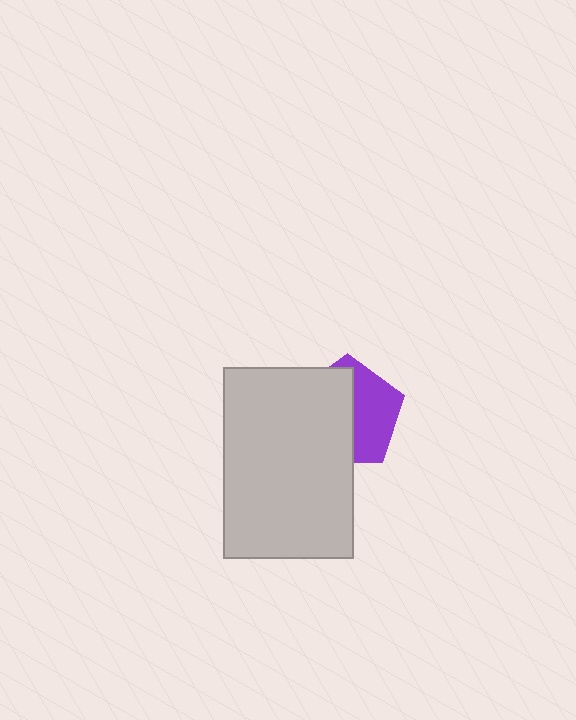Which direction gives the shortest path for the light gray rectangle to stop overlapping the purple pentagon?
Moving left gives the shortest separation.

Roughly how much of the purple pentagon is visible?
About half of it is visible (roughly 45%).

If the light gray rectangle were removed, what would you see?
You would see the complete purple pentagon.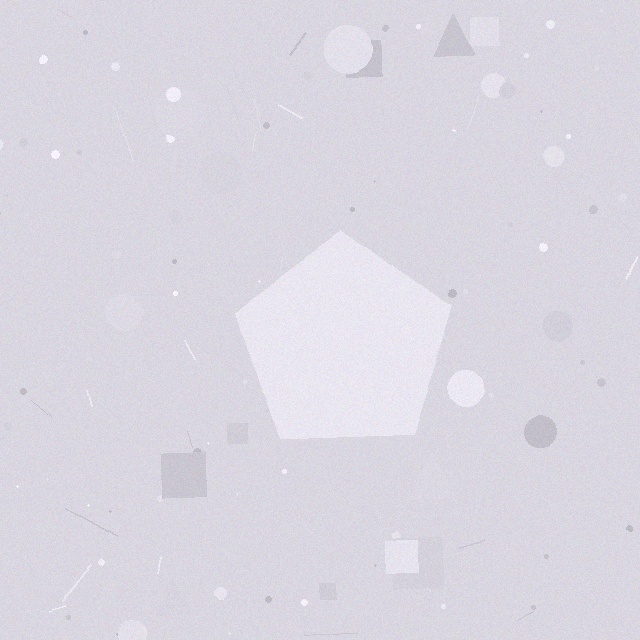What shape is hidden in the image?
A pentagon is hidden in the image.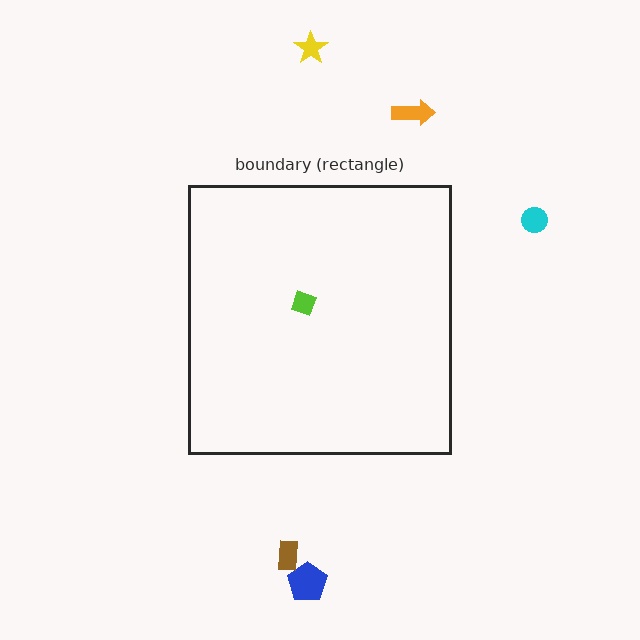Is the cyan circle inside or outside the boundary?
Outside.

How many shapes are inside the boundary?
1 inside, 5 outside.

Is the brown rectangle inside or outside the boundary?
Outside.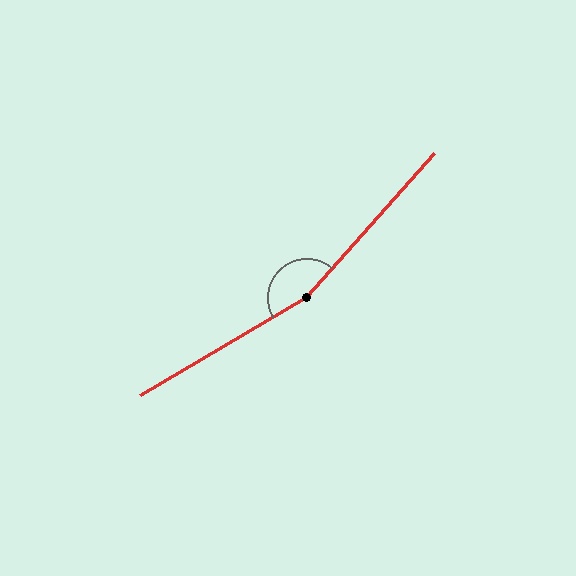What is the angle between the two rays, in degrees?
Approximately 162 degrees.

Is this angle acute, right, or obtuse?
It is obtuse.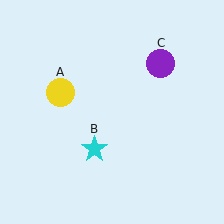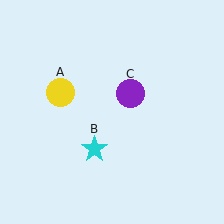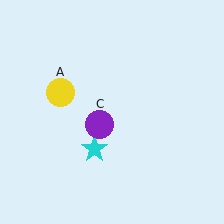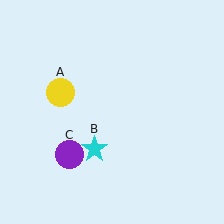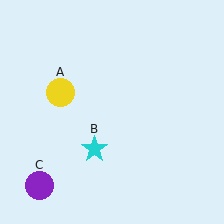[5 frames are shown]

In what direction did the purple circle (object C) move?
The purple circle (object C) moved down and to the left.